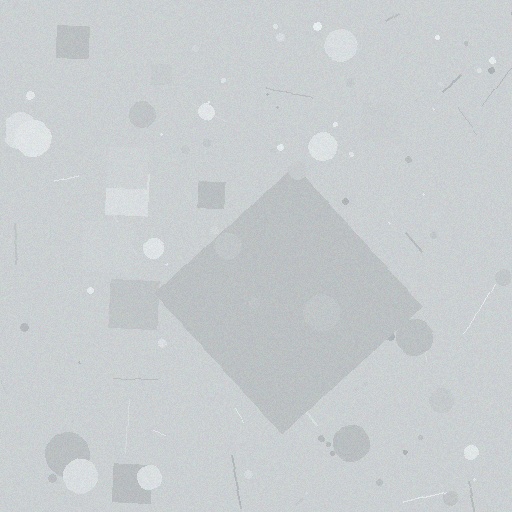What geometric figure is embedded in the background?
A diamond is embedded in the background.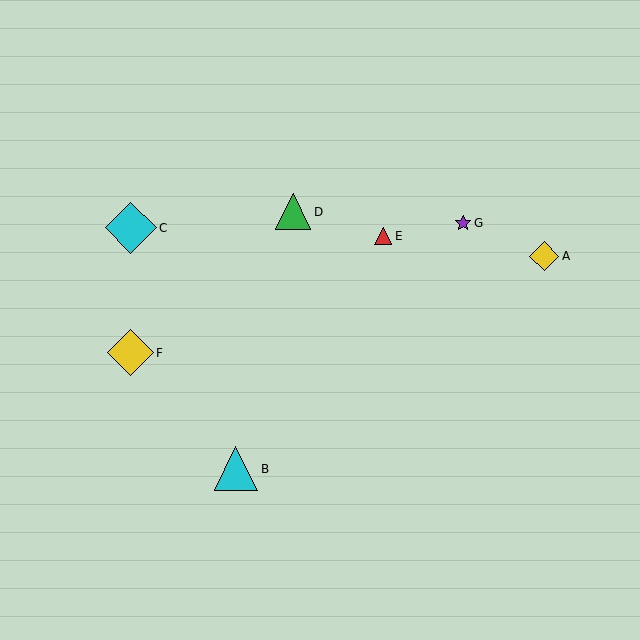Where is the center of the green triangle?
The center of the green triangle is at (293, 212).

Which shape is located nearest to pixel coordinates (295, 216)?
The green triangle (labeled D) at (293, 212) is nearest to that location.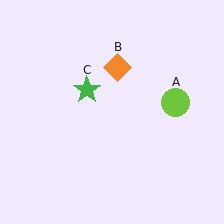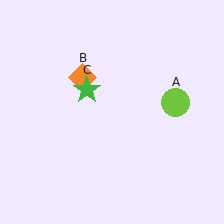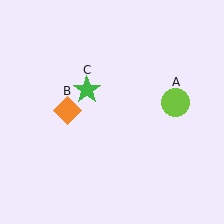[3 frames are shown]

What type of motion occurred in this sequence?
The orange diamond (object B) rotated counterclockwise around the center of the scene.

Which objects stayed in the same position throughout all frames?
Lime circle (object A) and green star (object C) remained stationary.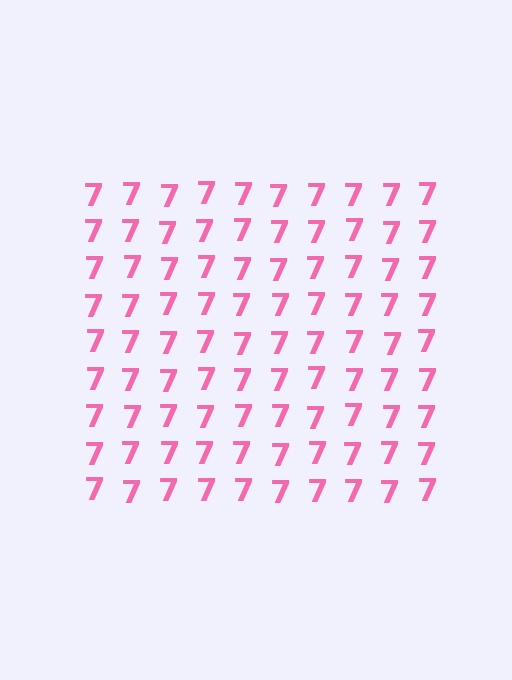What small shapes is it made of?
It is made of small digit 7's.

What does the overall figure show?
The overall figure shows a square.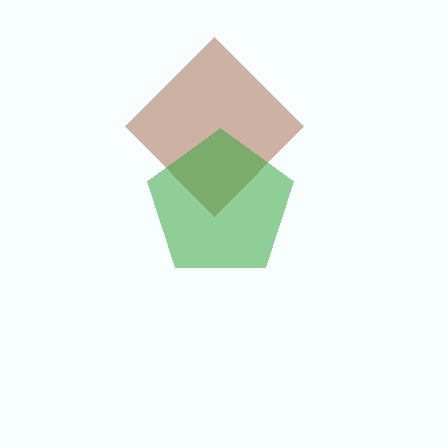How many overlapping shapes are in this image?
There are 2 overlapping shapes in the image.